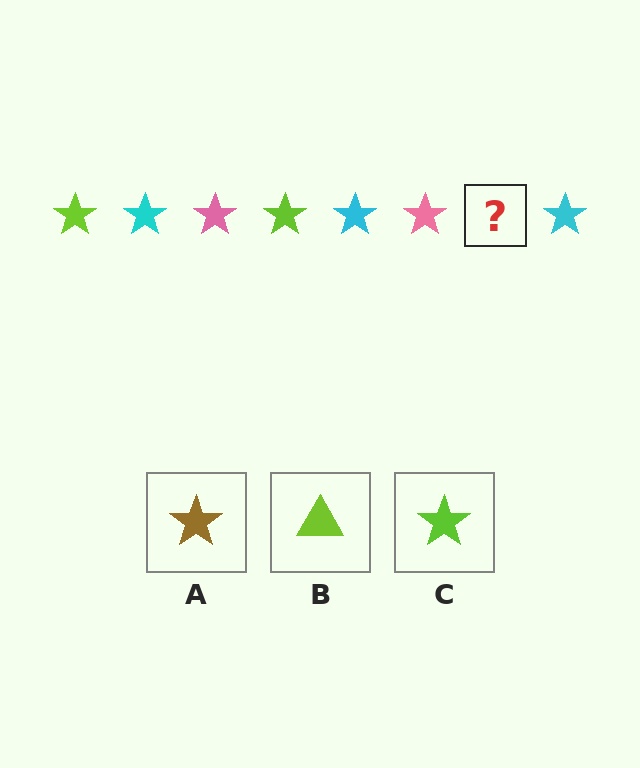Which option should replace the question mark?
Option C.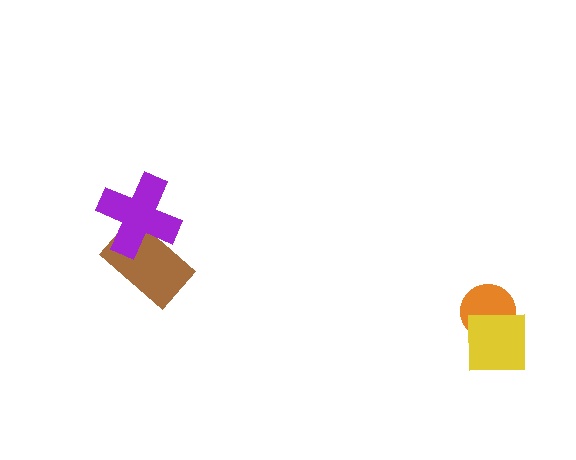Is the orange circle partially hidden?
Yes, it is partially covered by another shape.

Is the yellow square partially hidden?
No, no other shape covers it.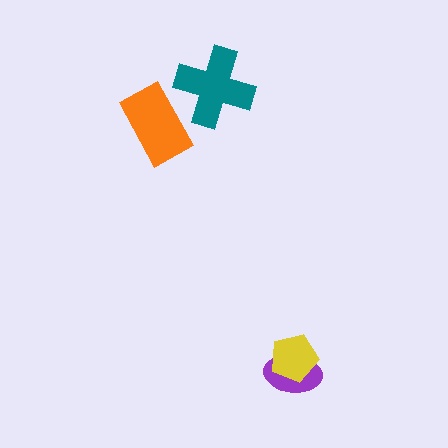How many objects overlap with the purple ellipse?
1 object overlaps with the purple ellipse.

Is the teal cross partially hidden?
Yes, it is partially covered by another shape.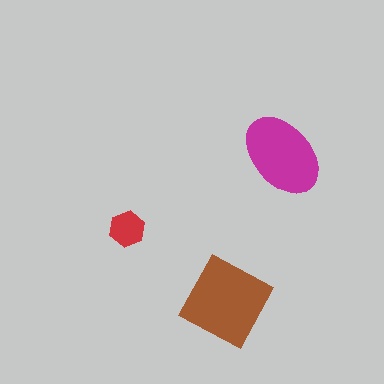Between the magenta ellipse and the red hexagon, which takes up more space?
The magenta ellipse.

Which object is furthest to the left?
The red hexagon is leftmost.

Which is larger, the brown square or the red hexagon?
The brown square.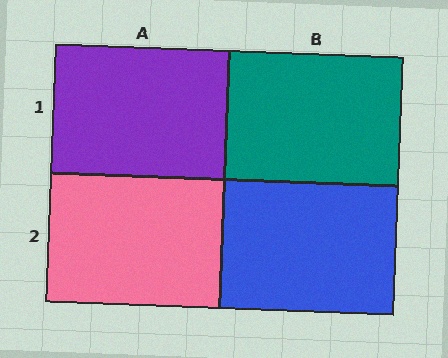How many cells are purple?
1 cell is purple.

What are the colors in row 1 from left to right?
Purple, teal.